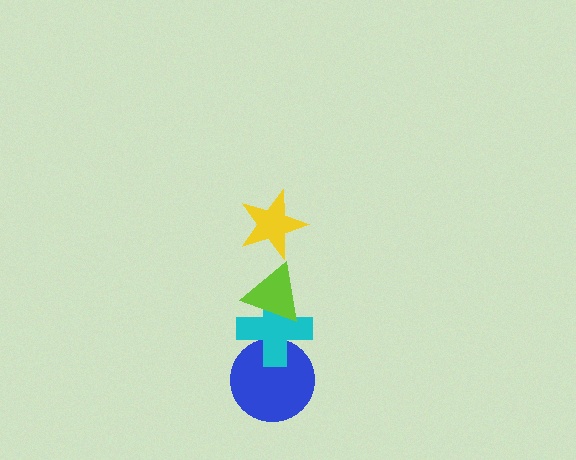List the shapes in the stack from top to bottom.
From top to bottom: the yellow star, the lime triangle, the cyan cross, the blue circle.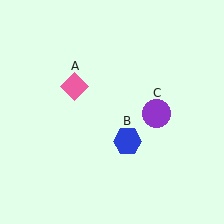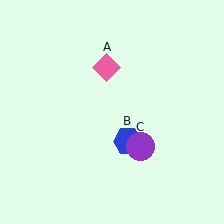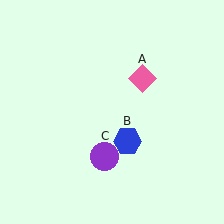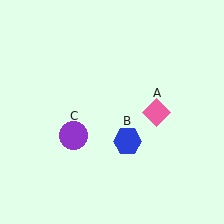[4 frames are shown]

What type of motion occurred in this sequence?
The pink diamond (object A), purple circle (object C) rotated clockwise around the center of the scene.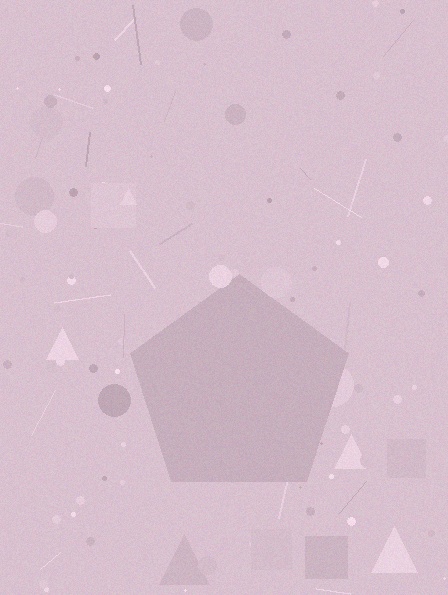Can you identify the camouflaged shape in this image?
The camouflaged shape is a pentagon.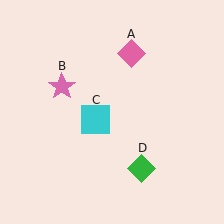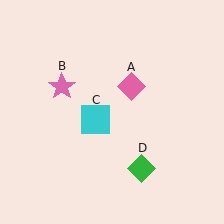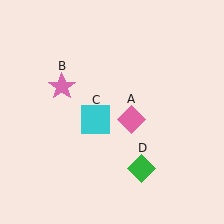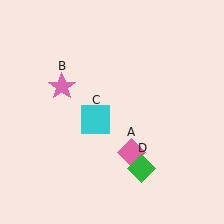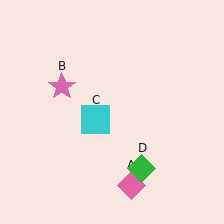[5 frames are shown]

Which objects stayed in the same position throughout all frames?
Pink star (object B) and cyan square (object C) and green diamond (object D) remained stationary.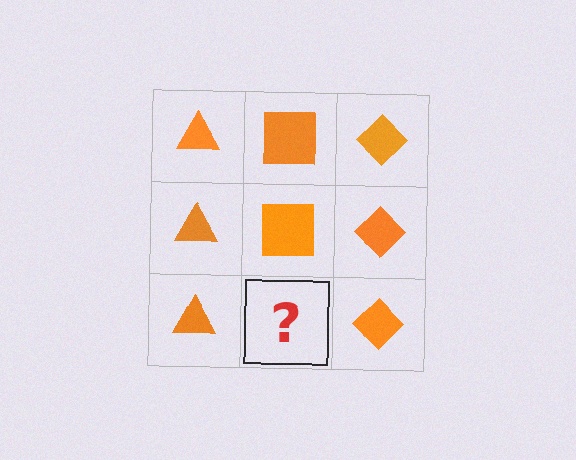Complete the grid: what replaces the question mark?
The question mark should be replaced with an orange square.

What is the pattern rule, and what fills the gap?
The rule is that each column has a consistent shape. The gap should be filled with an orange square.